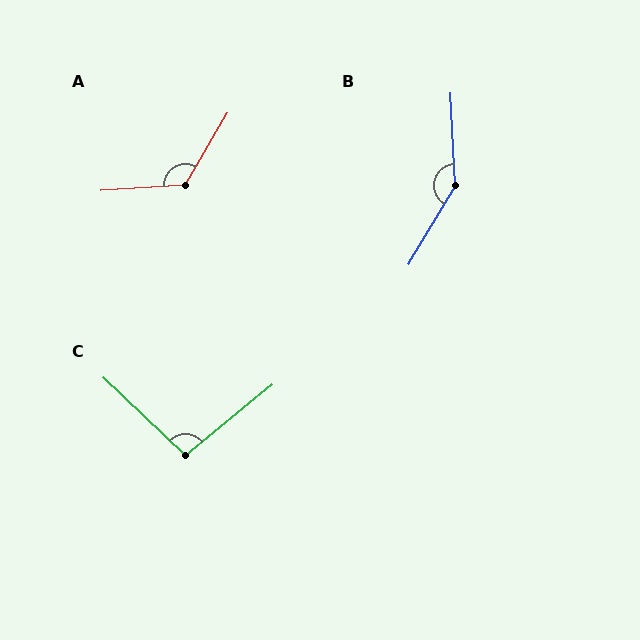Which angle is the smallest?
C, at approximately 97 degrees.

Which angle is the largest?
B, at approximately 146 degrees.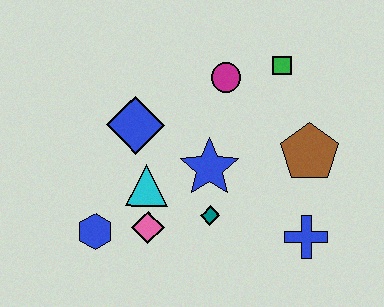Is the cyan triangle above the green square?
No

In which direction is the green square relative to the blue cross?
The green square is above the blue cross.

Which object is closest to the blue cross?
The brown pentagon is closest to the blue cross.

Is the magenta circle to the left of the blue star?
No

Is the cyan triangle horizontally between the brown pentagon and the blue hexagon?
Yes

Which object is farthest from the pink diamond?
The green square is farthest from the pink diamond.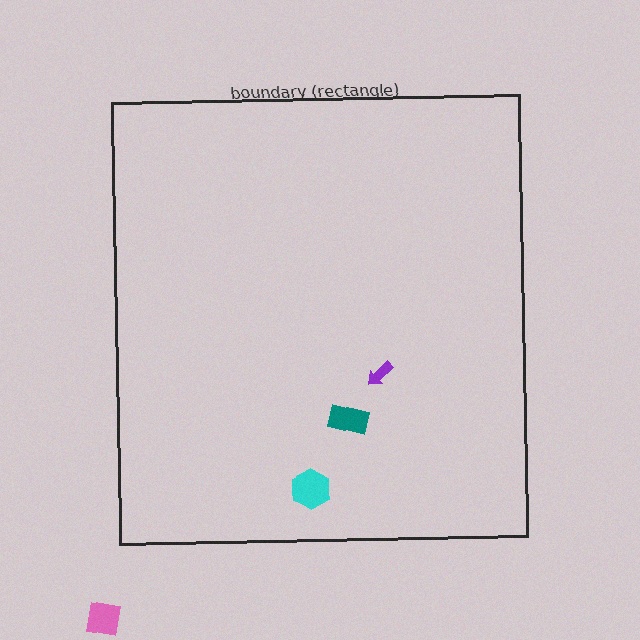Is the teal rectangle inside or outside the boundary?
Inside.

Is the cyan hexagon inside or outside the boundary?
Inside.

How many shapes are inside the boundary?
3 inside, 1 outside.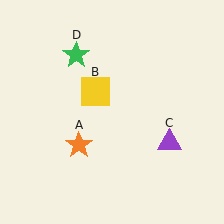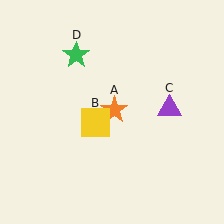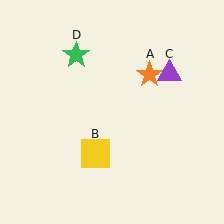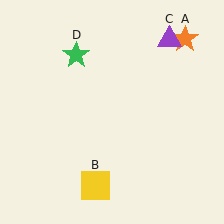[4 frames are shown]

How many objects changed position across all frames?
3 objects changed position: orange star (object A), yellow square (object B), purple triangle (object C).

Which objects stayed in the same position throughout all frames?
Green star (object D) remained stationary.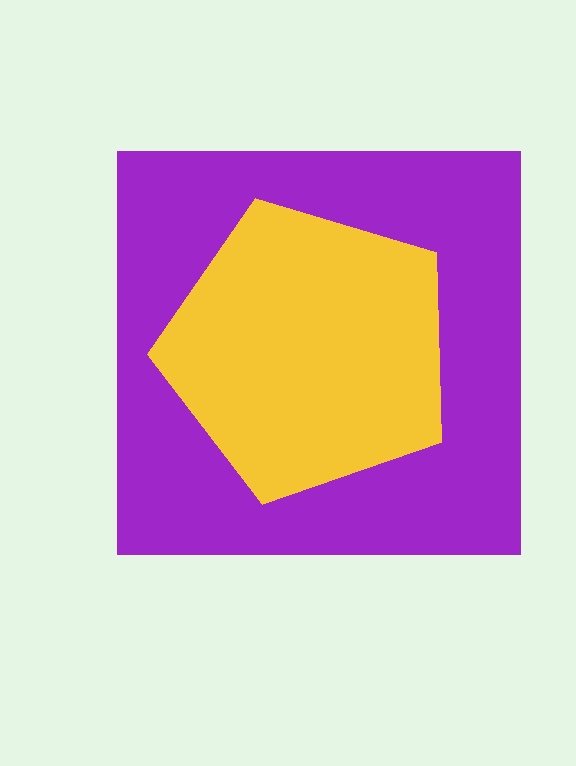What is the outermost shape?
The purple square.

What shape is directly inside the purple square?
The yellow pentagon.